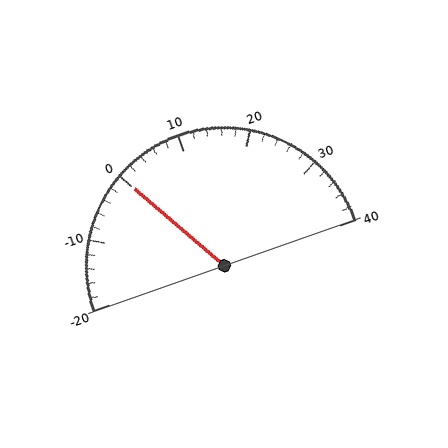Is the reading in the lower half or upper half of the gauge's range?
The reading is in the lower half of the range (-20 to 40).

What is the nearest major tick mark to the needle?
The nearest major tick mark is 0.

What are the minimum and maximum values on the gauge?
The gauge ranges from -20 to 40.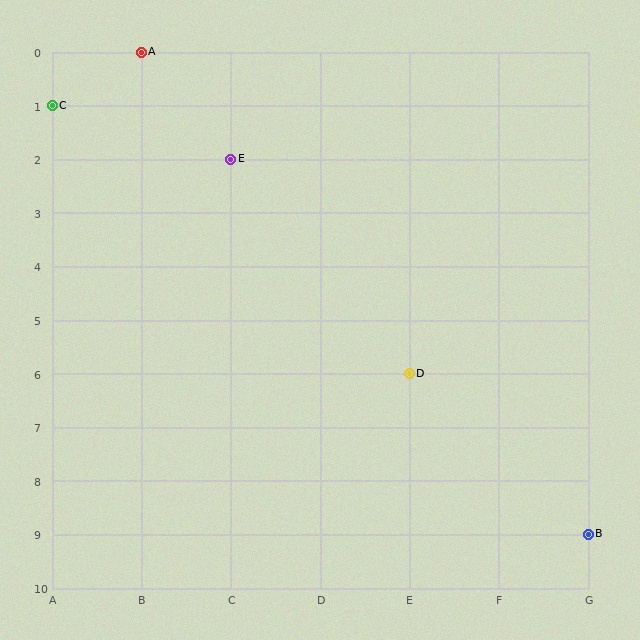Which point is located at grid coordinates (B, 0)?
Point A is at (B, 0).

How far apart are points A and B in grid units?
Points A and B are 5 columns and 9 rows apart (about 10.3 grid units diagonally).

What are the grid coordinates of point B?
Point B is at grid coordinates (G, 9).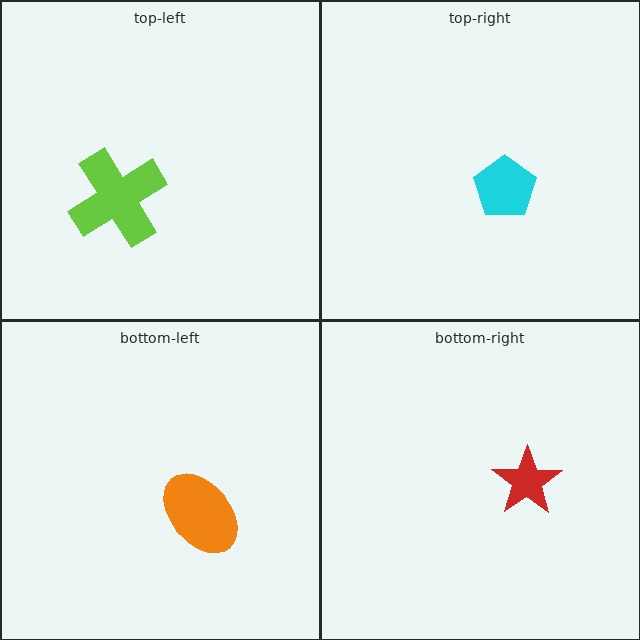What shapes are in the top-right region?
The cyan pentagon.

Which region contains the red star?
The bottom-right region.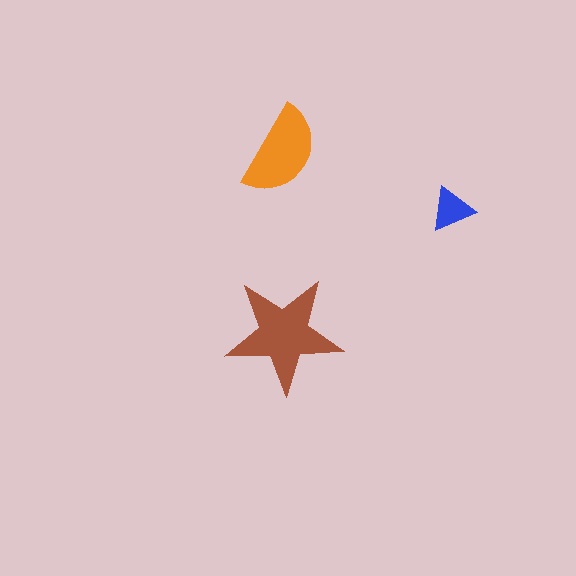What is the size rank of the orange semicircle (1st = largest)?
2nd.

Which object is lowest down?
The brown star is bottommost.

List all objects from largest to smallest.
The brown star, the orange semicircle, the blue triangle.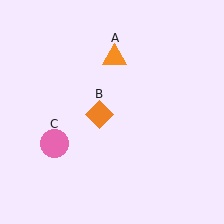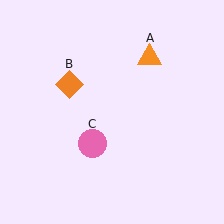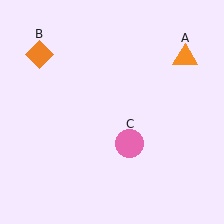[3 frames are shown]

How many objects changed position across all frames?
3 objects changed position: orange triangle (object A), orange diamond (object B), pink circle (object C).